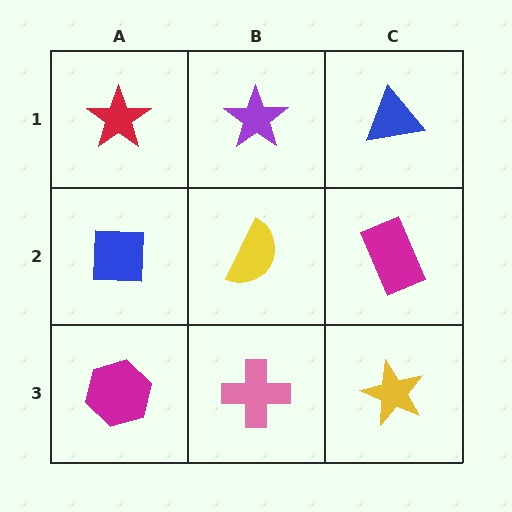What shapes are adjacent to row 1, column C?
A magenta rectangle (row 2, column C), a purple star (row 1, column B).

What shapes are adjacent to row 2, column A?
A red star (row 1, column A), a magenta hexagon (row 3, column A), a yellow semicircle (row 2, column B).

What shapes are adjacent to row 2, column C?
A blue triangle (row 1, column C), a yellow star (row 3, column C), a yellow semicircle (row 2, column B).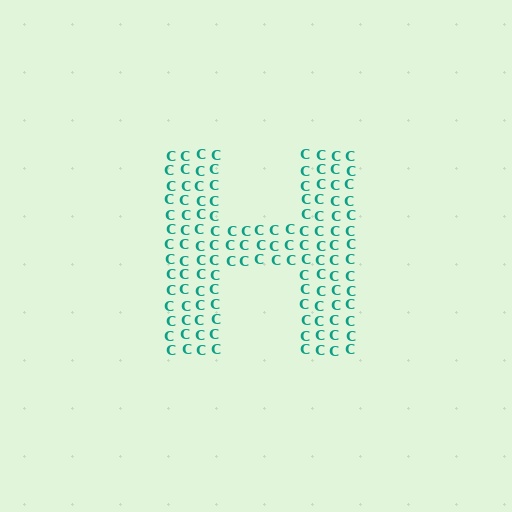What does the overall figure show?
The overall figure shows the letter H.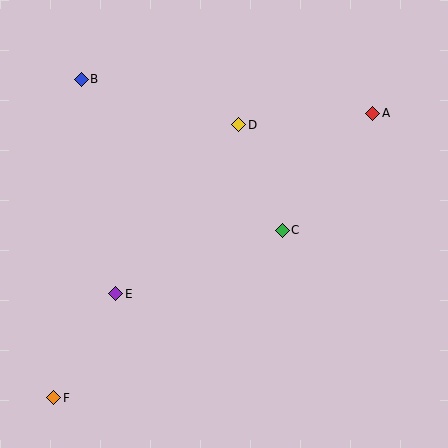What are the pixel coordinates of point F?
Point F is at (54, 398).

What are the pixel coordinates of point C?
Point C is at (282, 231).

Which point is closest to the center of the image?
Point C at (282, 231) is closest to the center.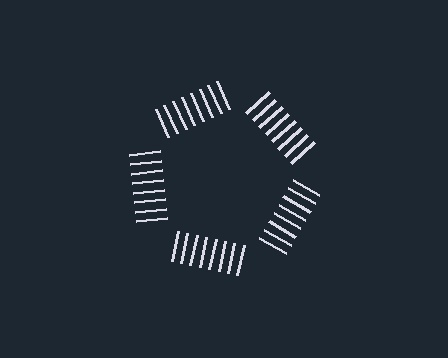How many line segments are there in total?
40 — 8 along each of the 5 edges.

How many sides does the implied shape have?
5 sides — the line-ends trace a pentagon.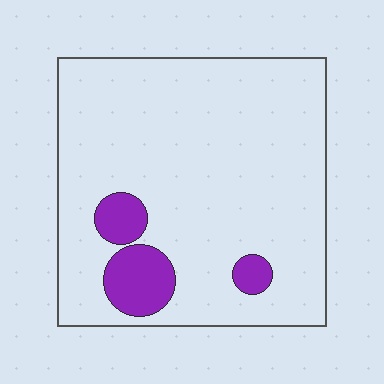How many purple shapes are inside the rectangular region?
3.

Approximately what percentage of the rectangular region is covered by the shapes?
Approximately 10%.